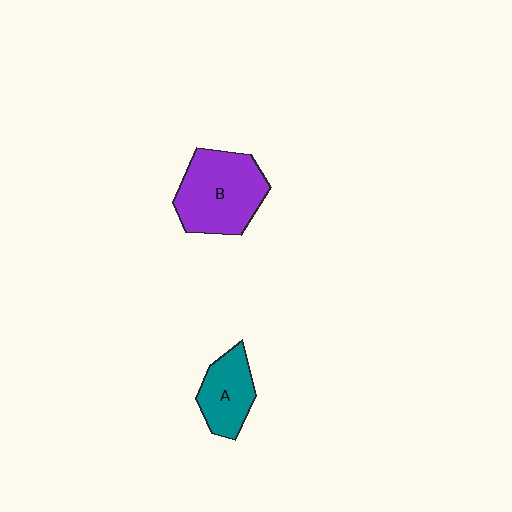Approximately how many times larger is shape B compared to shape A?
Approximately 1.7 times.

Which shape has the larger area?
Shape B (purple).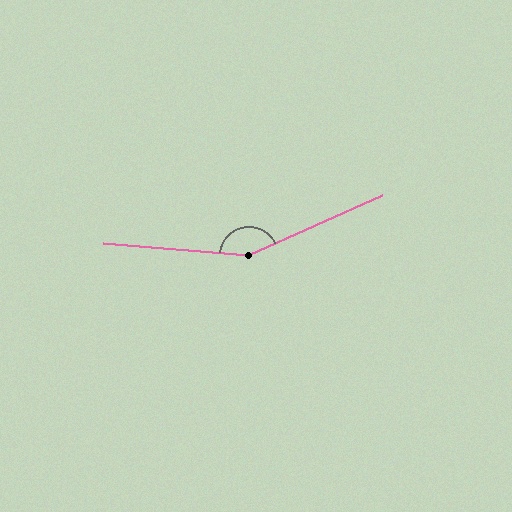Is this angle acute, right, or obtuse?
It is obtuse.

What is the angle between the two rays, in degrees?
Approximately 151 degrees.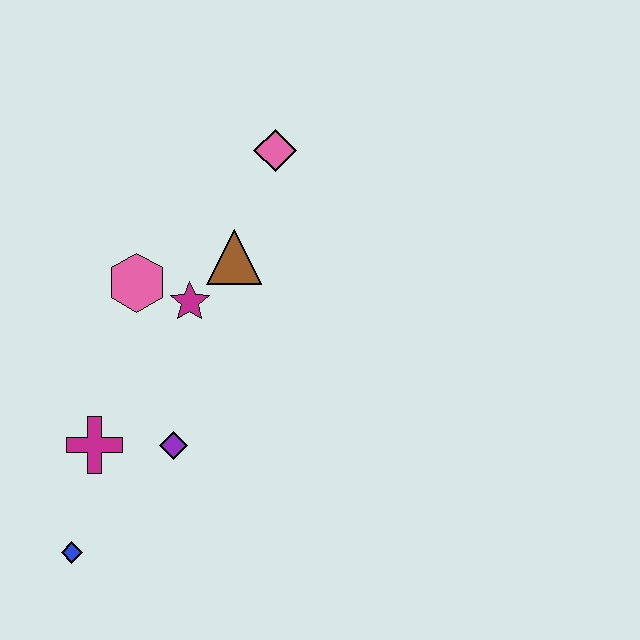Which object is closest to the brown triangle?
The magenta star is closest to the brown triangle.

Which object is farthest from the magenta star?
The blue diamond is farthest from the magenta star.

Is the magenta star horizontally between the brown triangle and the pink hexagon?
Yes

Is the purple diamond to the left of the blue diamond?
No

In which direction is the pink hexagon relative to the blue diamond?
The pink hexagon is above the blue diamond.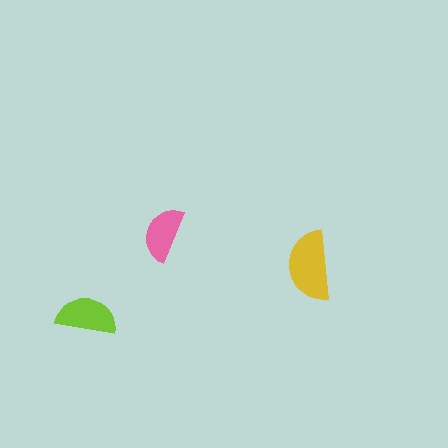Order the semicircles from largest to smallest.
the yellow one, the lime one, the pink one.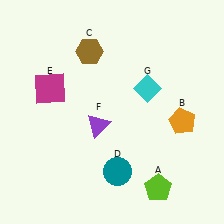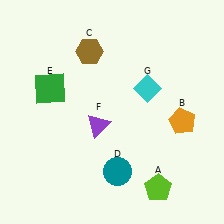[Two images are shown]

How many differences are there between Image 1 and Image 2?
There is 1 difference between the two images.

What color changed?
The square (E) changed from magenta in Image 1 to green in Image 2.